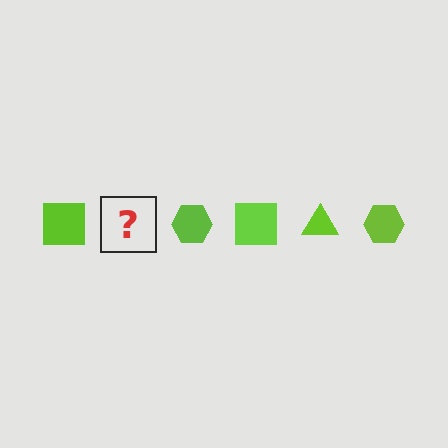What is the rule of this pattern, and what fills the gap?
The rule is that the pattern cycles through square, triangle, hexagon shapes in lime. The gap should be filled with a lime triangle.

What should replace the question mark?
The question mark should be replaced with a lime triangle.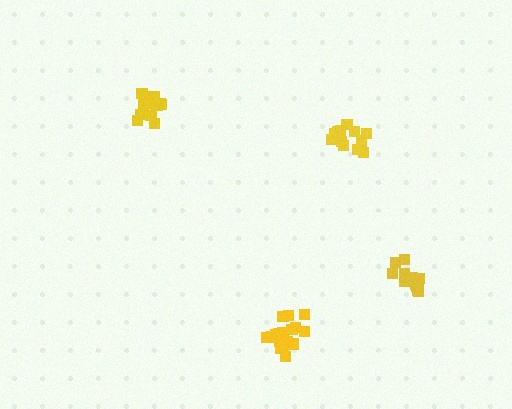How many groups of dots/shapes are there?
There are 4 groups.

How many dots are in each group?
Group 1: 12 dots, Group 2: 17 dots, Group 3: 18 dots, Group 4: 13 dots (60 total).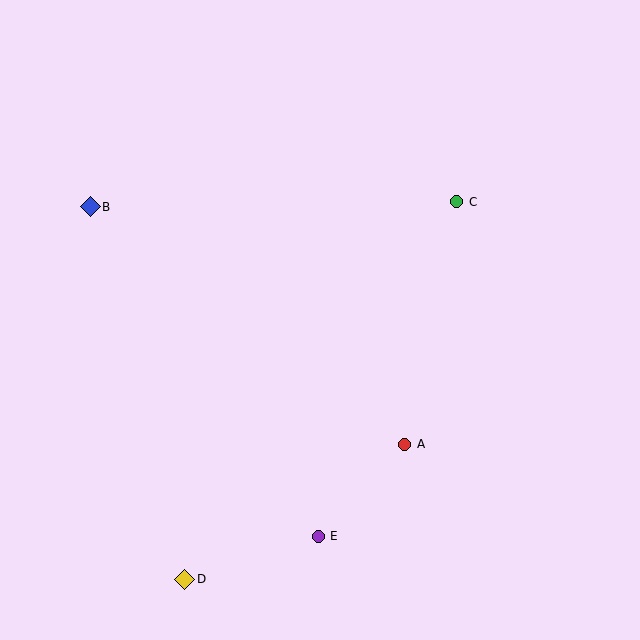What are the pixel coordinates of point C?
Point C is at (457, 202).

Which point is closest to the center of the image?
Point A at (405, 444) is closest to the center.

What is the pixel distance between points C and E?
The distance between C and E is 362 pixels.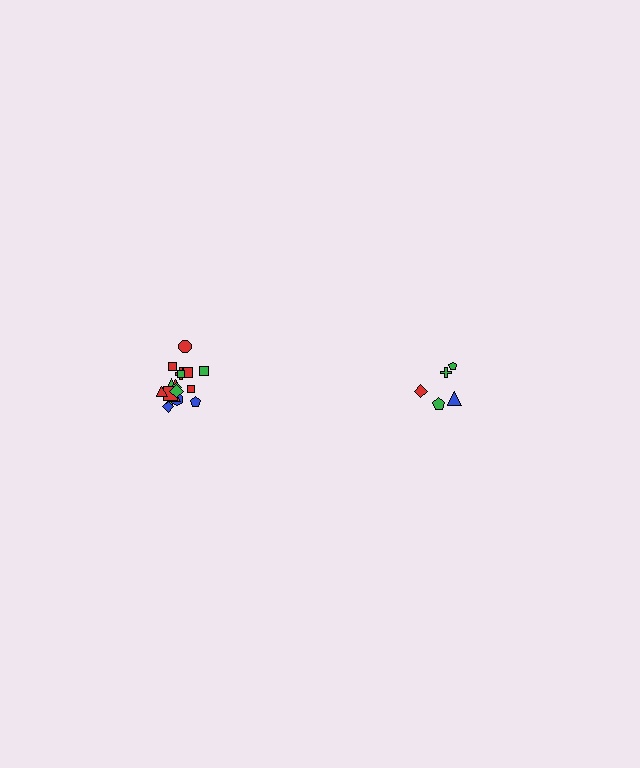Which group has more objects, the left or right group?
The left group.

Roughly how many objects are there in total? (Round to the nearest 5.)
Roughly 25 objects in total.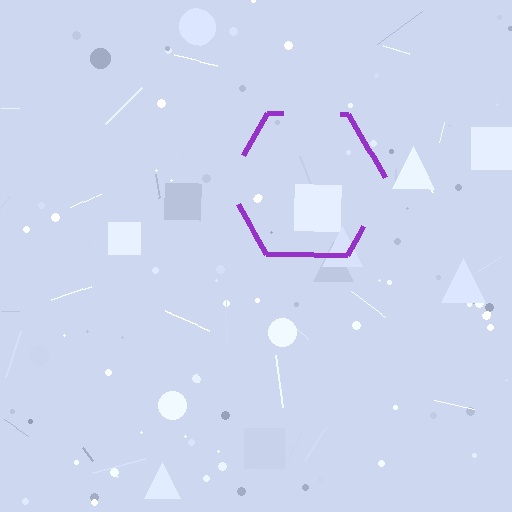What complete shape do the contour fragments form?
The contour fragments form a hexagon.